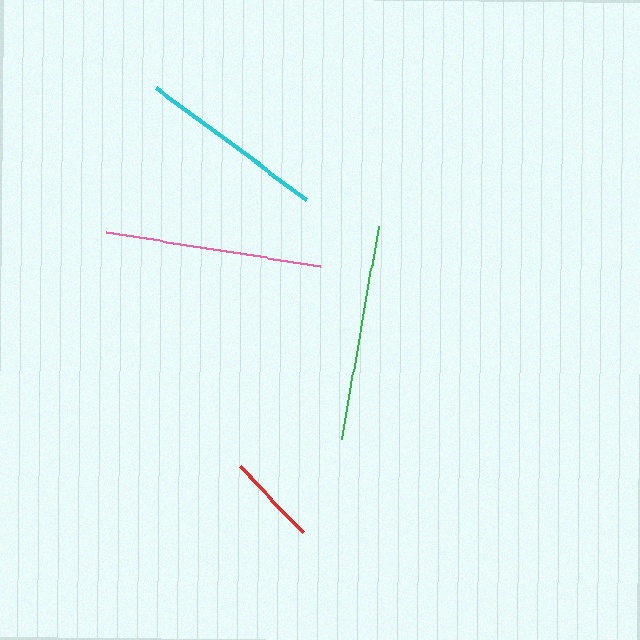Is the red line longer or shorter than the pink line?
The pink line is longer than the red line.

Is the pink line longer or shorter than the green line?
The pink line is longer than the green line.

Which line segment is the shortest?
The red line is the shortest at approximately 91 pixels.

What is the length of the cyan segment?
The cyan segment is approximately 187 pixels long.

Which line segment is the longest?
The pink line is the longest at approximately 216 pixels.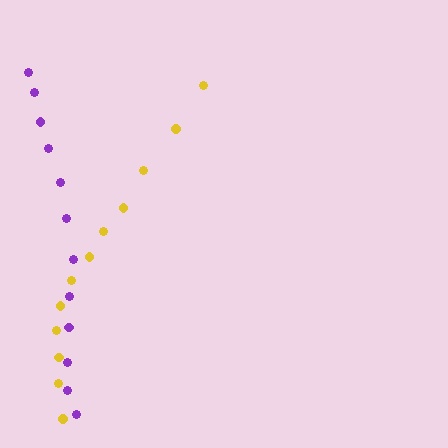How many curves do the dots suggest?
There are 2 distinct paths.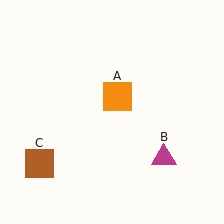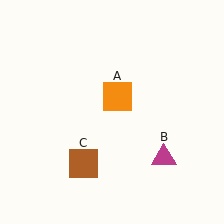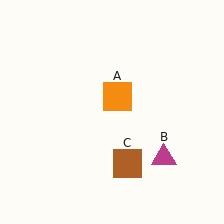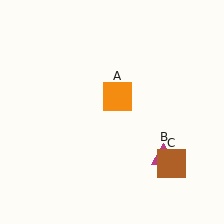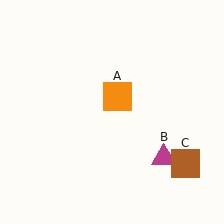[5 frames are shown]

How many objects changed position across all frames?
1 object changed position: brown square (object C).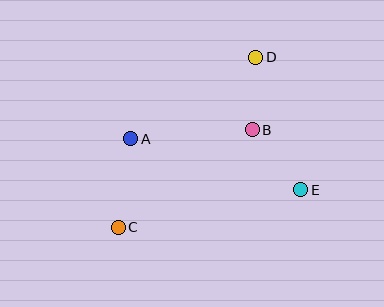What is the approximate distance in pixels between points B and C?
The distance between B and C is approximately 166 pixels.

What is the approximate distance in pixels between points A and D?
The distance between A and D is approximately 149 pixels.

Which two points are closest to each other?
Points B and D are closest to each other.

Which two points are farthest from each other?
Points C and D are farthest from each other.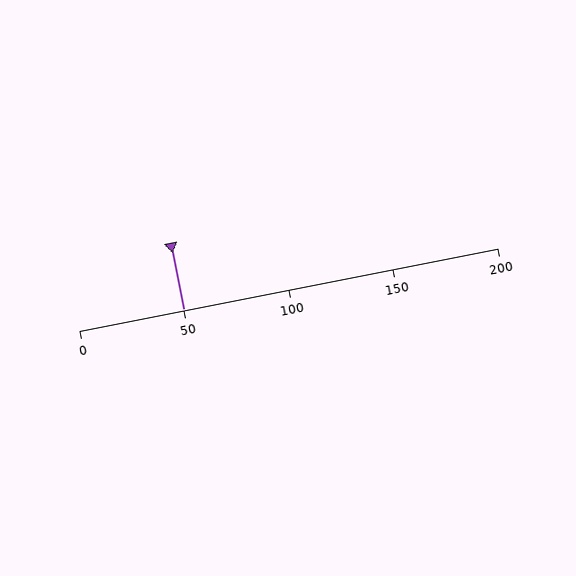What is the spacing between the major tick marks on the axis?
The major ticks are spaced 50 apart.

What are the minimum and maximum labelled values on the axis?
The axis runs from 0 to 200.